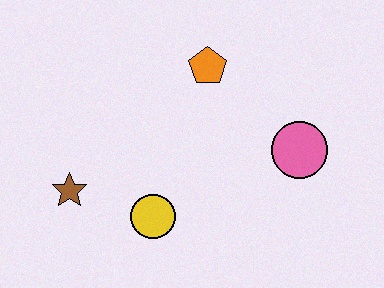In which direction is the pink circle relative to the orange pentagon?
The pink circle is to the right of the orange pentagon.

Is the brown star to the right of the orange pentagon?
No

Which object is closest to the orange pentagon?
The pink circle is closest to the orange pentagon.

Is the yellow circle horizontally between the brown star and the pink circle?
Yes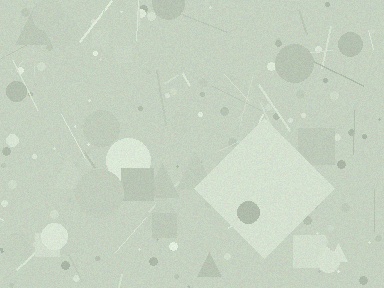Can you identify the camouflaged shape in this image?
The camouflaged shape is a diamond.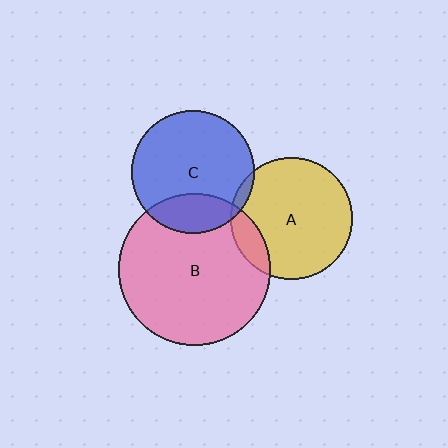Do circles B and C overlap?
Yes.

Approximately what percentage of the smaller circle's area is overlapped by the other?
Approximately 20%.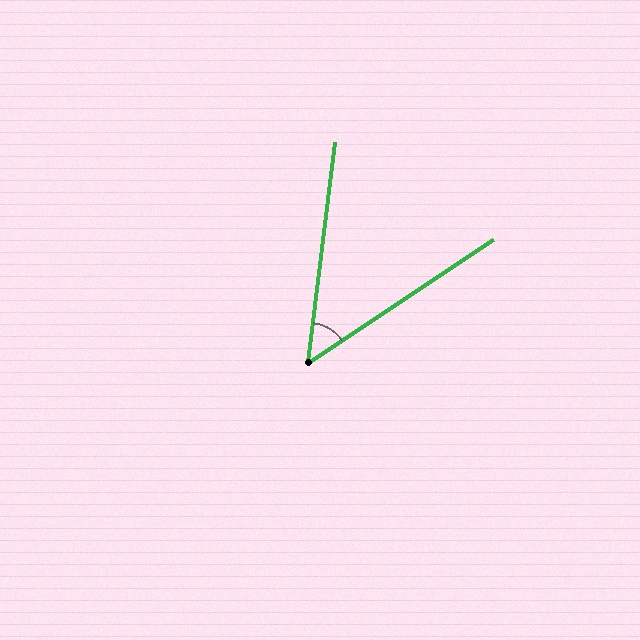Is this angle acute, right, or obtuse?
It is acute.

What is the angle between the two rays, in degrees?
Approximately 49 degrees.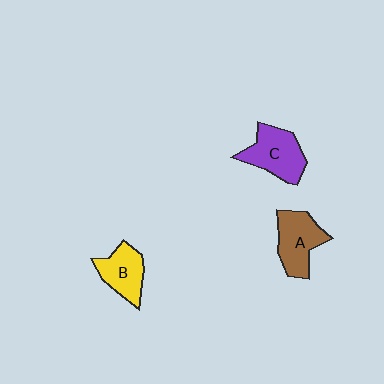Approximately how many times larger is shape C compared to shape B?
Approximately 1.3 times.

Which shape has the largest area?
Shape C (purple).